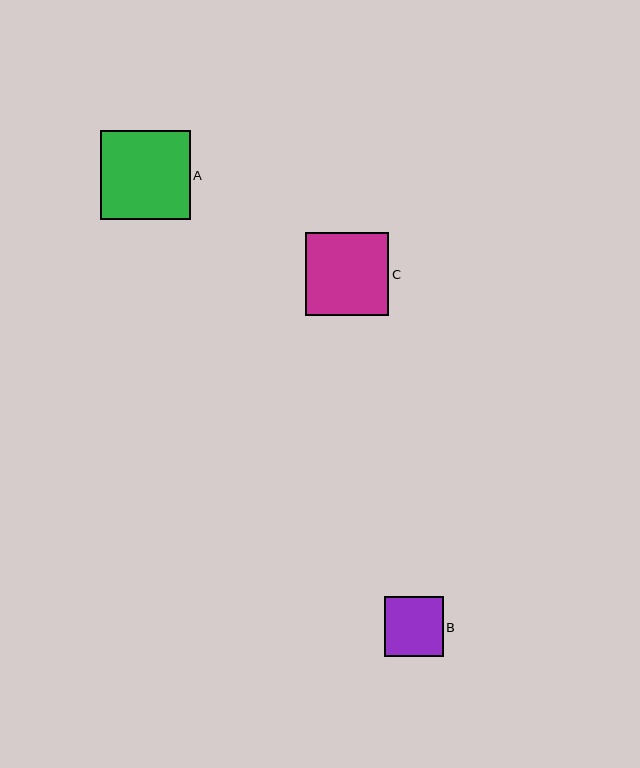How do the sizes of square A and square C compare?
Square A and square C are approximately the same size.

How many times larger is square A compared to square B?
Square A is approximately 1.5 times the size of square B.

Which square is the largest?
Square A is the largest with a size of approximately 89 pixels.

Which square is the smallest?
Square B is the smallest with a size of approximately 59 pixels.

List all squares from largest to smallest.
From largest to smallest: A, C, B.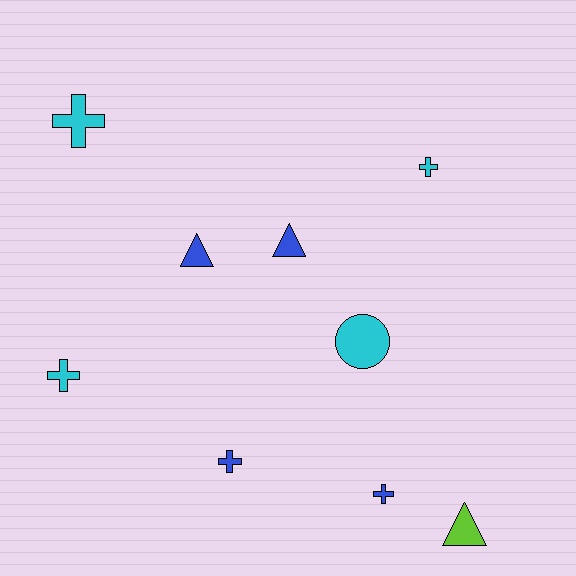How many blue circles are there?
There are no blue circles.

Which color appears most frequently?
Blue, with 4 objects.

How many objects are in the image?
There are 9 objects.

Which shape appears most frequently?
Cross, with 5 objects.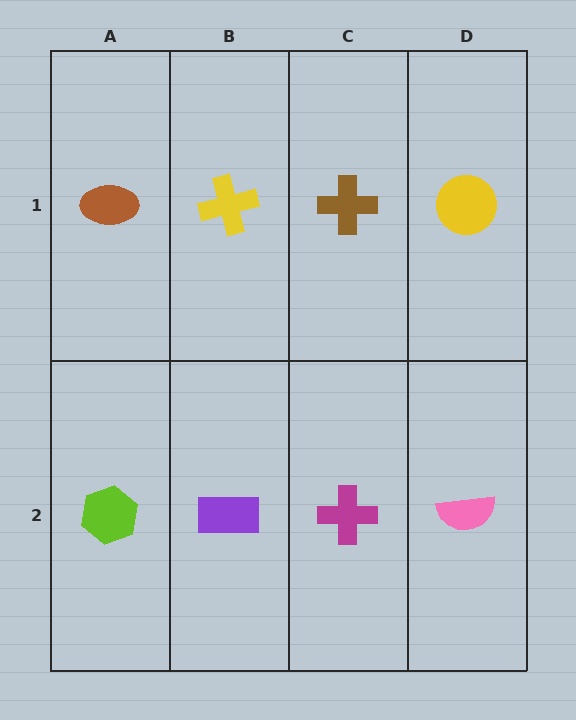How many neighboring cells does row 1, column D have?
2.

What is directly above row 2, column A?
A brown ellipse.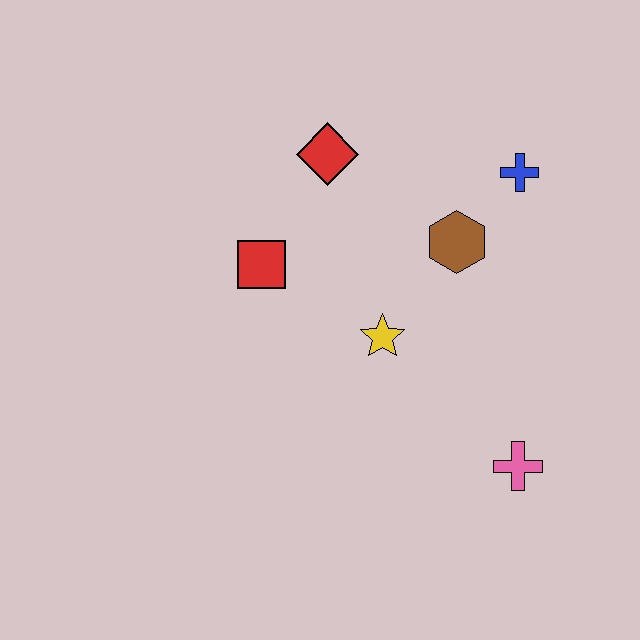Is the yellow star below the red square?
Yes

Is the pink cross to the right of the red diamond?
Yes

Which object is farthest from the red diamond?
The pink cross is farthest from the red diamond.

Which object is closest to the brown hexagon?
The blue cross is closest to the brown hexagon.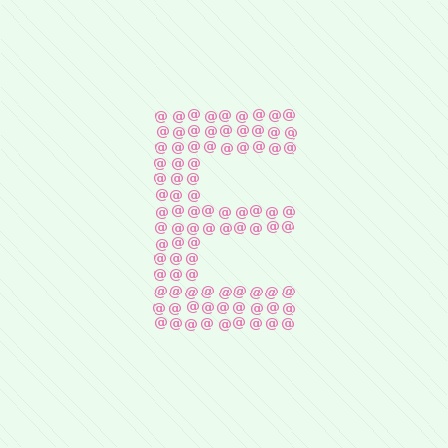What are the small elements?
The small elements are at signs.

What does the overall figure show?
The overall figure shows the letter E.